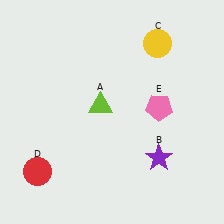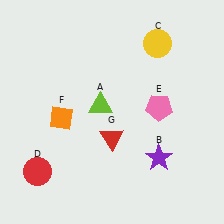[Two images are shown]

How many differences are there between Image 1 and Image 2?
There are 2 differences between the two images.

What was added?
An orange diamond (F), a red triangle (G) were added in Image 2.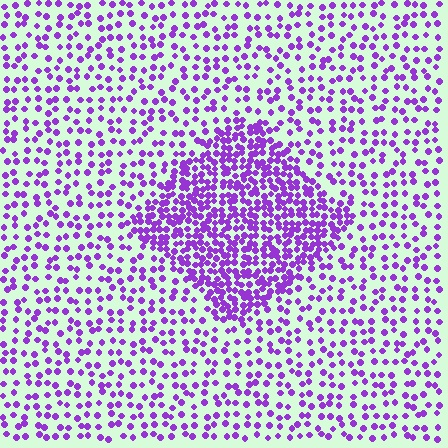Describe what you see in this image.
The image contains small purple elements arranged at two different densities. A diamond-shaped region is visible where the elements are more densely packed than the surrounding area.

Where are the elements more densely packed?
The elements are more densely packed inside the diamond boundary.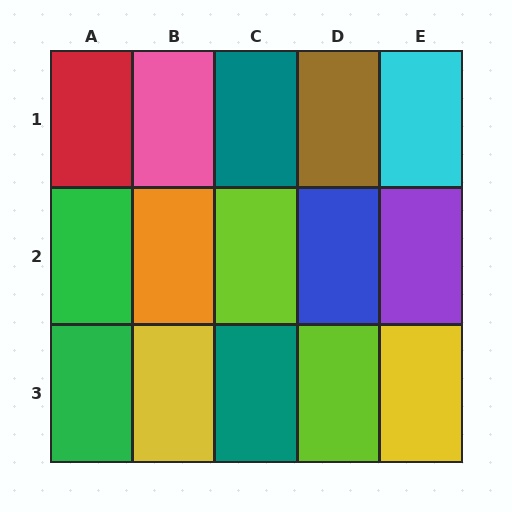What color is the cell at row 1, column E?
Cyan.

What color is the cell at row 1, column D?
Brown.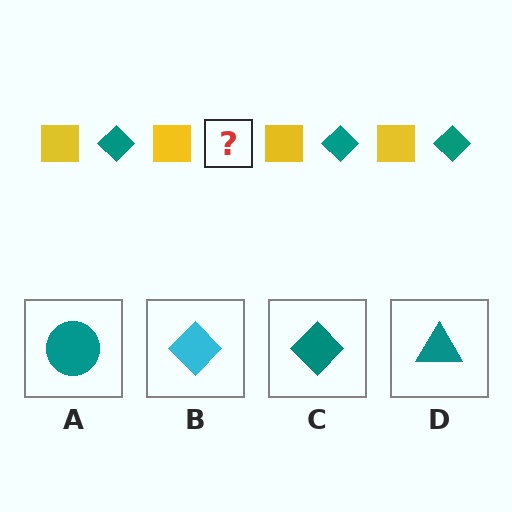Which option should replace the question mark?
Option C.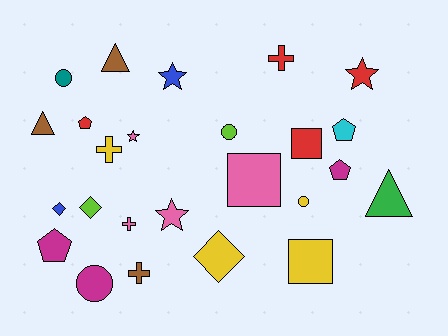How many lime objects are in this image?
There are 2 lime objects.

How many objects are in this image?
There are 25 objects.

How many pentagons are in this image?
There are 4 pentagons.